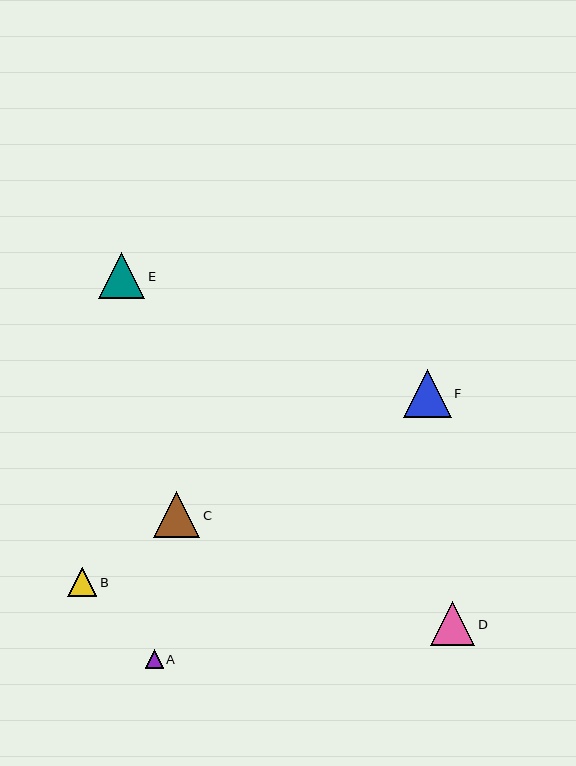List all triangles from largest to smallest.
From largest to smallest: F, E, C, D, B, A.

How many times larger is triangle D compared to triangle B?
Triangle D is approximately 1.5 times the size of triangle B.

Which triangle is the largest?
Triangle F is the largest with a size of approximately 48 pixels.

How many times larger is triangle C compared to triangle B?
Triangle C is approximately 1.6 times the size of triangle B.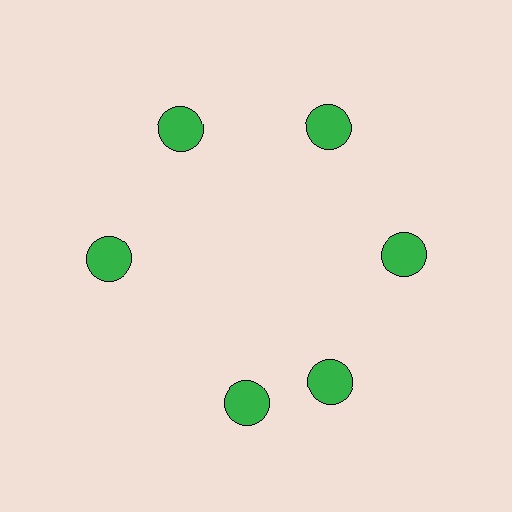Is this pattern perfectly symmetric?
No. The 6 green circles are arranged in a ring, but one element near the 7 o'clock position is rotated out of alignment along the ring, breaking the 6-fold rotational symmetry.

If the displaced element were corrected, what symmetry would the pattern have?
It would have 6-fold rotational symmetry — the pattern would map onto itself every 60 degrees.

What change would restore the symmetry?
The symmetry would be restored by rotating it back into even spacing with its neighbors so that all 6 circles sit at equal angles and equal distance from the center.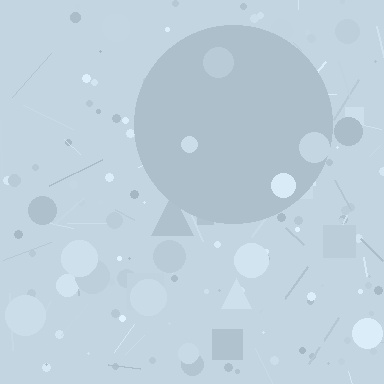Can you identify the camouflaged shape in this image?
The camouflaged shape is a circle.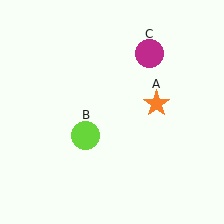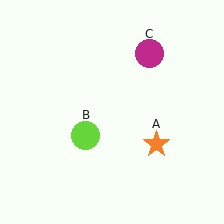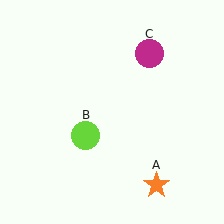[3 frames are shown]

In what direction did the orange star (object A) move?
The orange star (object A) moved down.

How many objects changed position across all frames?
1 object changed position: orange star (object A).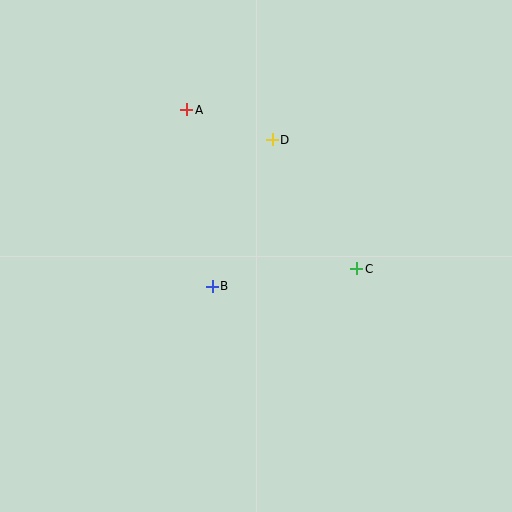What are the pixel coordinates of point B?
Point B is at (212, 286).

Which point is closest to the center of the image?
Point B at (212, 286) is closest to the center.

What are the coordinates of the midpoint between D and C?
The midpoint between D and C is at (314, 204).